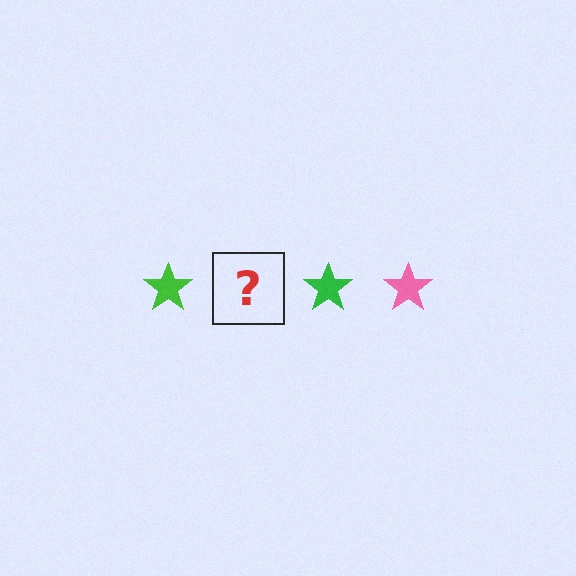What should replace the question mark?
The question mark should be replaced with a pink star.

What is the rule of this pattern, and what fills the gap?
The rule is that the pattern cycles through green, pink stars. The gap should be filled with a pink star.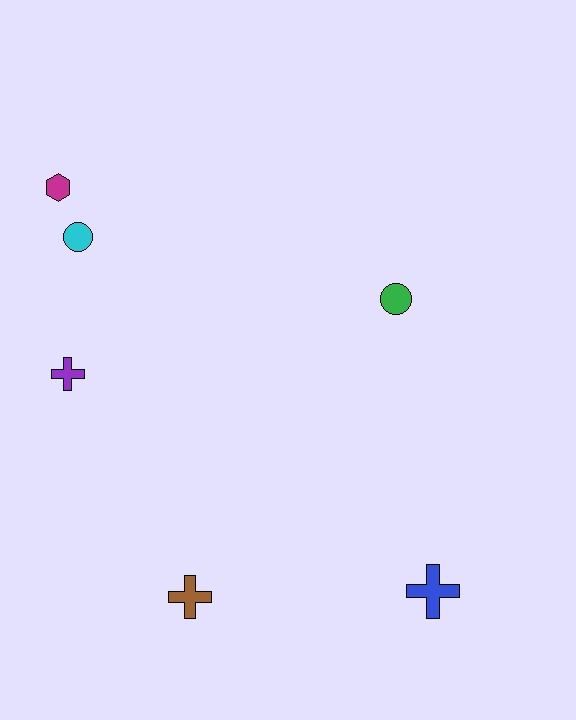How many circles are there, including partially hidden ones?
There are 2 circles.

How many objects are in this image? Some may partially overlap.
There are 6 objects.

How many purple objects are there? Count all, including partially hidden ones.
There is 1 purple object.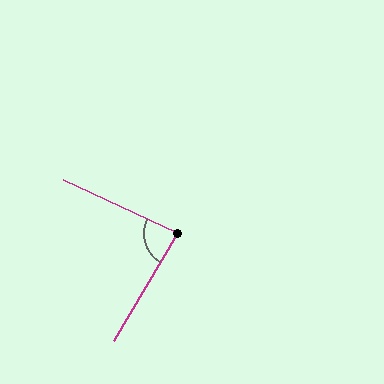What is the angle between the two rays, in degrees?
Approximately 84 degrees.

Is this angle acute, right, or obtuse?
It is acute.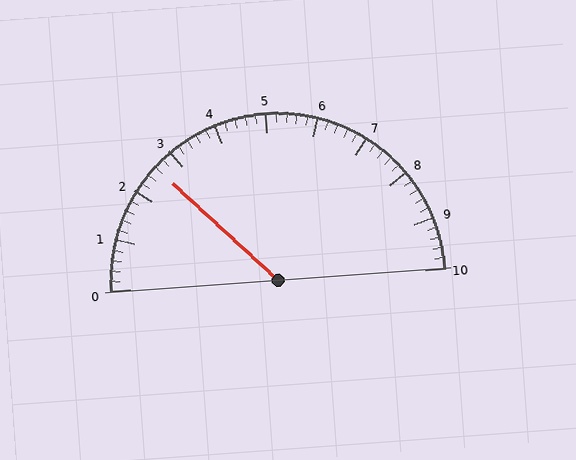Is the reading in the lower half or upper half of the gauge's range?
The reading is in the lower half of the range (0 to 10).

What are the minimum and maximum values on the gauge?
The gauge ranges from 0 to 10.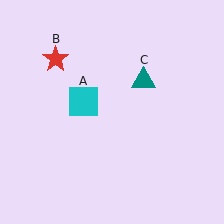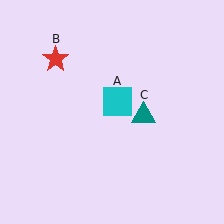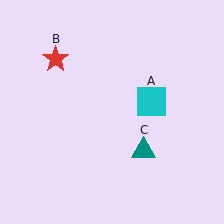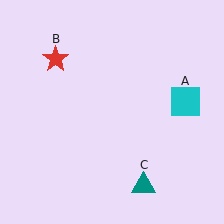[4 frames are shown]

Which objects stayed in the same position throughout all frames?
Red star (object B) remained stationary.